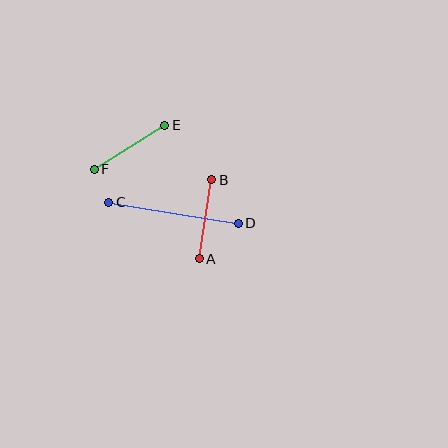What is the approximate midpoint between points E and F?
The midpoint is at approximately (130, 147) pixels.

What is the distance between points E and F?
The distance is approximately 83 pixels.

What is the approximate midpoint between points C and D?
The midpoint is at approximately (173, 213) pixels.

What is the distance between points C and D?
The distance is approximately 131 pixels.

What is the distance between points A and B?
The distance is approximately 80 pixels.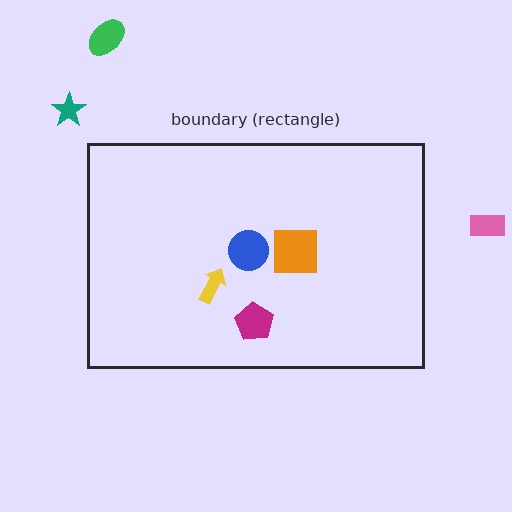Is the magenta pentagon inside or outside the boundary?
Inside.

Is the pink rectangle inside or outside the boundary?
Outside.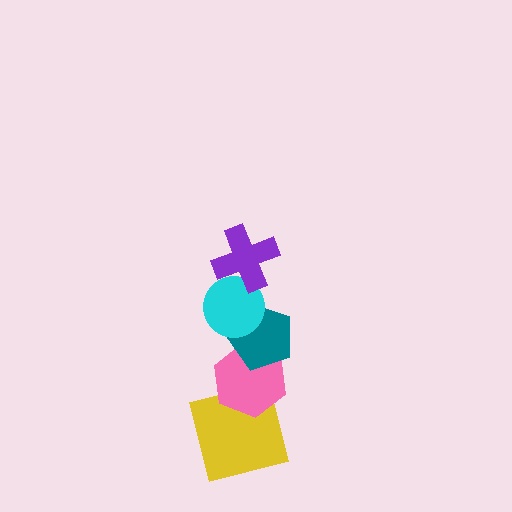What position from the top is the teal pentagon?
The teal pentagon is 3rd from the top.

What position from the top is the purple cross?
The purple cross is 1st from the top.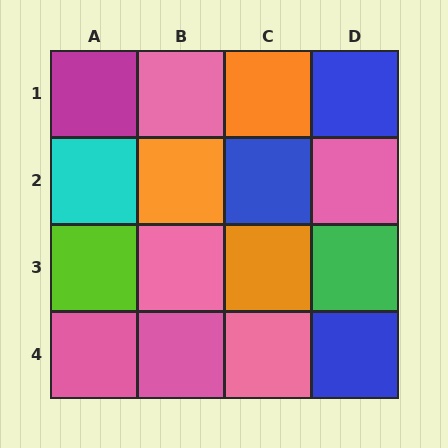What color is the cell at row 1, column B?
Pink.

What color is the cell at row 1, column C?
Orange.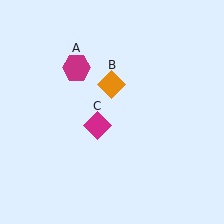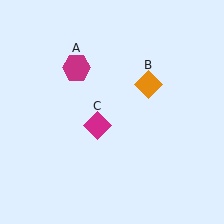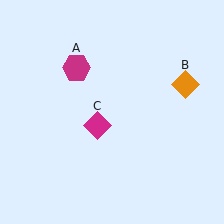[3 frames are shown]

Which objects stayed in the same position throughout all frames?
Magenta hexagon (object A) and magenta diamond (object C) remained stationary.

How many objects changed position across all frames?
1 object changed position: orange diamond (object B).